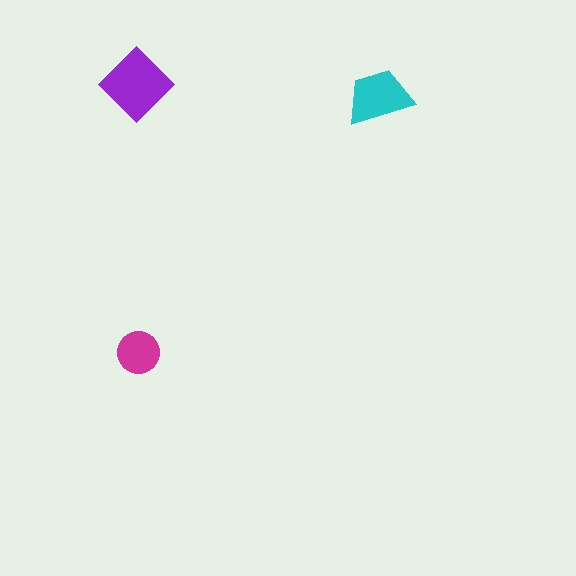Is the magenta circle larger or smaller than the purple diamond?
Smaller.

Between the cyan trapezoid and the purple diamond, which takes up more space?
The purple diamond.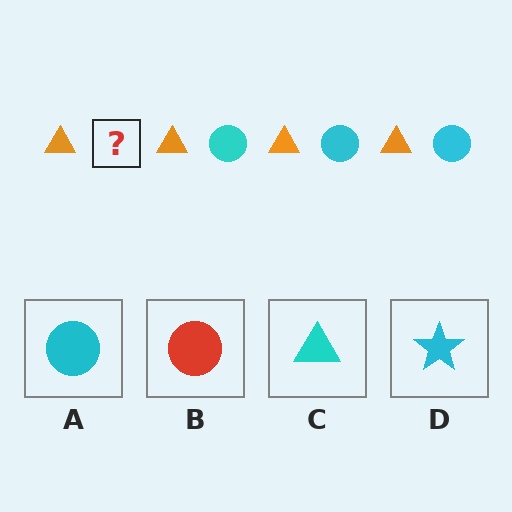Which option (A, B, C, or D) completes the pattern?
A.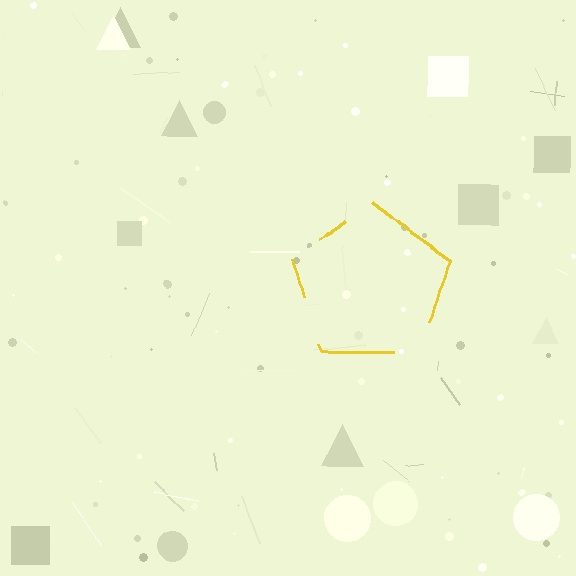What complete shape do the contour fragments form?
The contour fragments form a pentagon.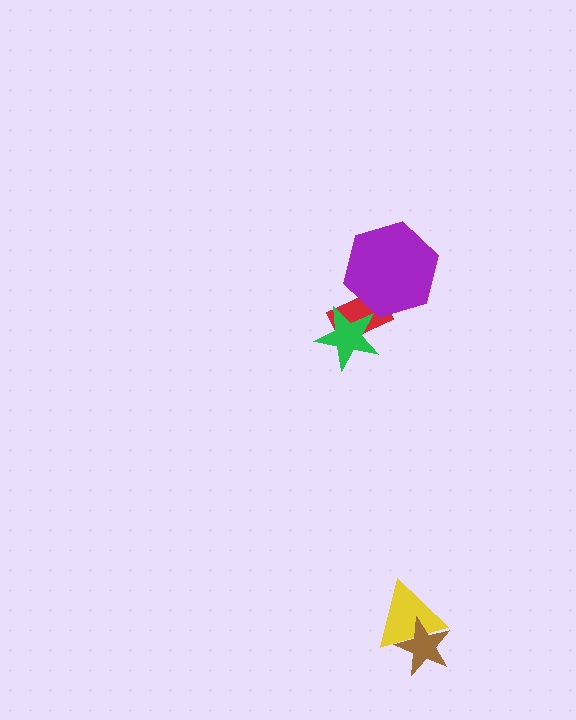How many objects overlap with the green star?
1 object overlaps with the green star.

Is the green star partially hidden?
No, no other shape covers it.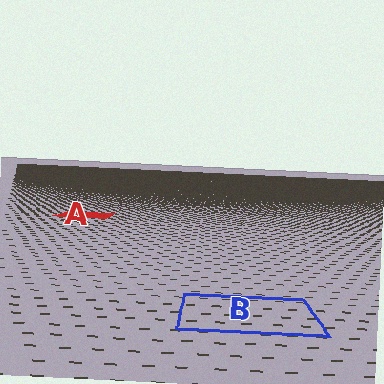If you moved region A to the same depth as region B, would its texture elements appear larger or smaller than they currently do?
They would appear larger. At a closer depth, the same texture elements are projected at a bigger on-screen size.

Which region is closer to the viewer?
Region B is closer. The texture elements there are larger and more spread out.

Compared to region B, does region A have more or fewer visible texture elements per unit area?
Region A has more texture elements per unit area — they are packed more densely because it is farther away.